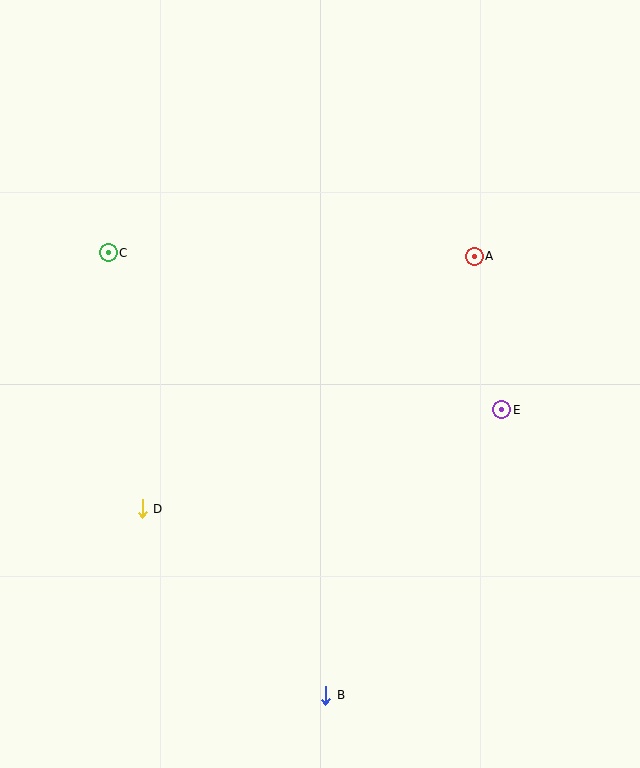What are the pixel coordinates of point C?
Point C is at (108, 253).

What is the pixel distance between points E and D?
The distance between E and D is 373 pixels.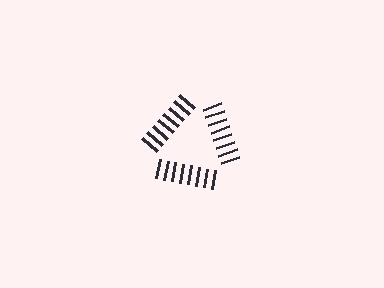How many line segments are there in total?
24 — 8 along each of the 3 edges.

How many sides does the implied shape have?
3 sides — the line-ends trace a triangle.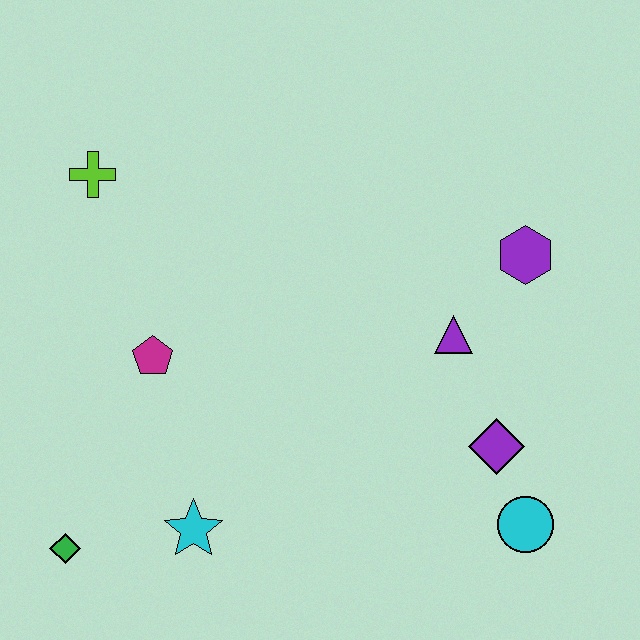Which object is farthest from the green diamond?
The purple hexagon is farthest from the green diamond.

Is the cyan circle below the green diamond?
No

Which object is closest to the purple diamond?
The cyan circle is closest to the purple diamond.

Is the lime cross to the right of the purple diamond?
No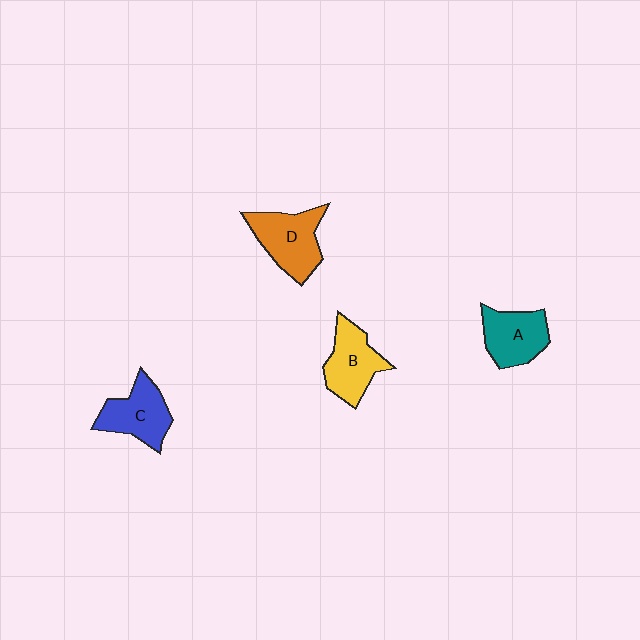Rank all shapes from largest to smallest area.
From largest to smallest: D (orange), B (yellow), C (blue), A (teal).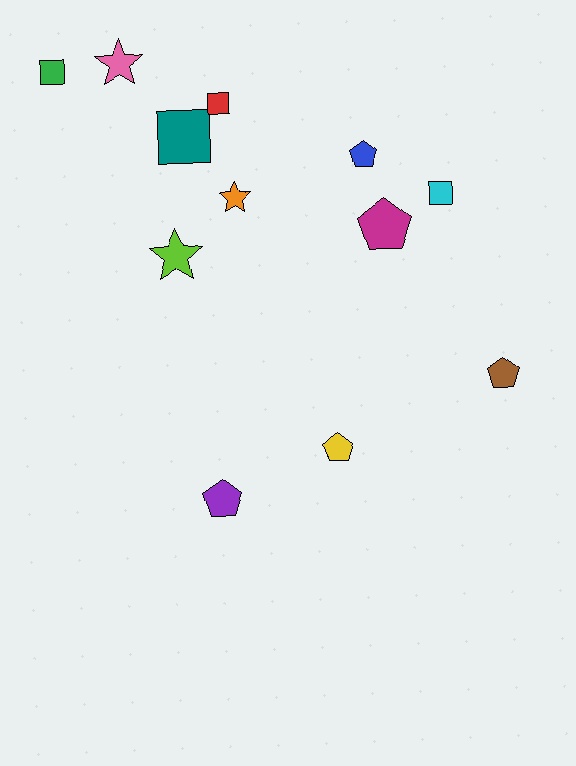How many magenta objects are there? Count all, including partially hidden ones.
There is 1 magenta object.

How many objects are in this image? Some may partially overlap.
There are 12 objects.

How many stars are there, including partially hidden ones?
There are 3 stars.